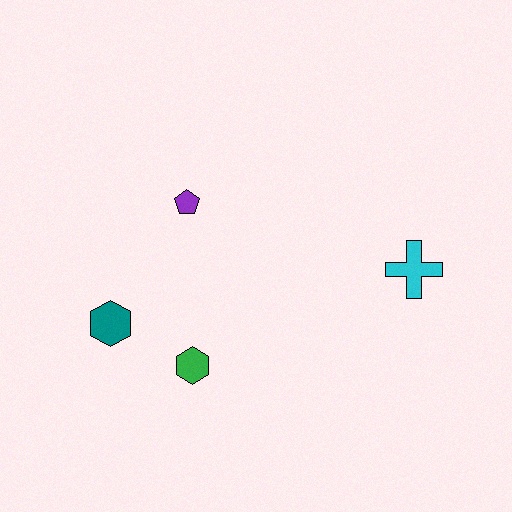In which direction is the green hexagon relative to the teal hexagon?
The green hexagon is to the right of the teal hexagon.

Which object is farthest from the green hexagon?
The cyan cross is farthest from the green hexagon.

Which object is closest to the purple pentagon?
The teal hexagon is closest to the purple pentagon.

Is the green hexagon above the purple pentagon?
No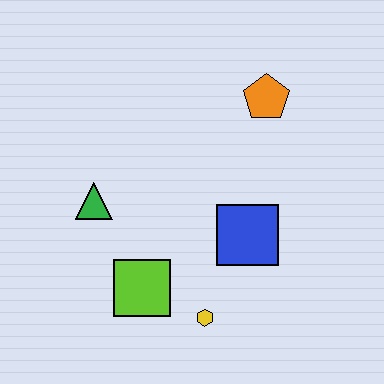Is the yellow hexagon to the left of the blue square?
Yes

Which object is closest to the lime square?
The yellow hexagon is closest to the lime square.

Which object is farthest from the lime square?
The orange pentagon is farthest from the lime square.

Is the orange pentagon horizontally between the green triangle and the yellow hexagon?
No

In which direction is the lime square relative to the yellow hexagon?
The lime square is to the left of the yellow hexagon.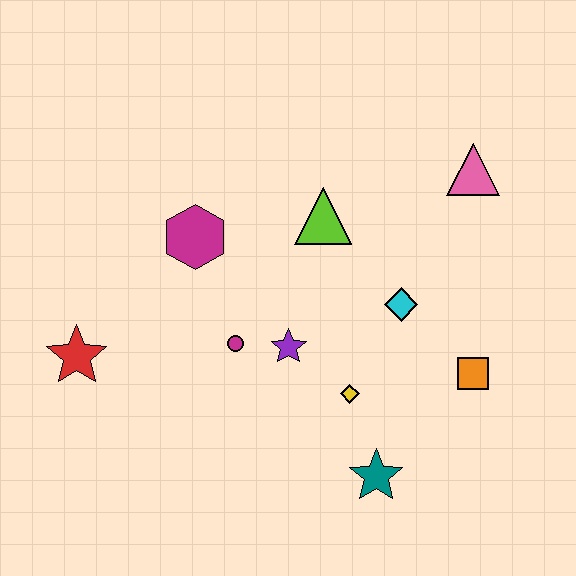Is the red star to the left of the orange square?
Yes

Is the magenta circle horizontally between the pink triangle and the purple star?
No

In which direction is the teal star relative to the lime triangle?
The teal star is below the lime triangle.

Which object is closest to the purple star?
The magenta circle is closest to the purple star.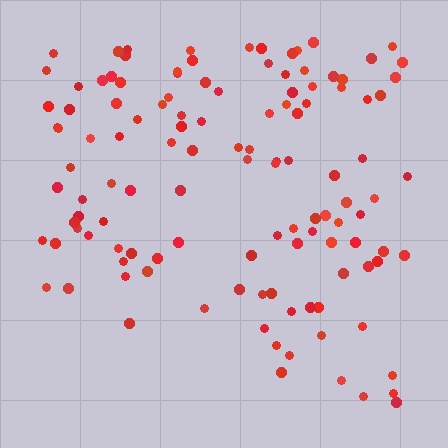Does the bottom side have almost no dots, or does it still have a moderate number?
Still a moderate number, just noticeably fewer than the top.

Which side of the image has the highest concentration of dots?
The top.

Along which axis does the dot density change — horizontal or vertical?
Vertical.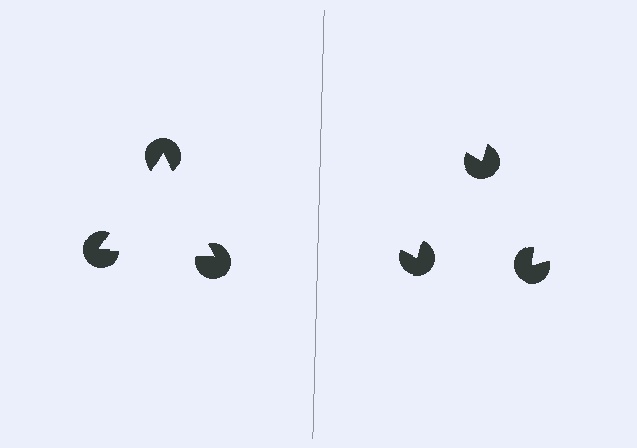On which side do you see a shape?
An illusory triangle appears on the left side. On the right side the wedge cuts are rotated, so no coherent shape forms.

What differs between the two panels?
The pac-man discs are positioned identically on both sides; only the wedge orientations differ. On the left they align to a triangle; on the right they are misaligned.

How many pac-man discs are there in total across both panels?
6 — 3 on each side.